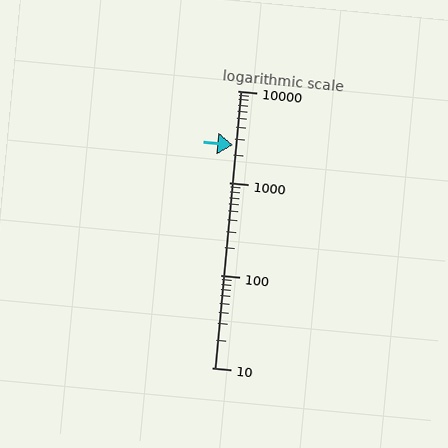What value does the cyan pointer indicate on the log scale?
The pointer indicates approximately 2600.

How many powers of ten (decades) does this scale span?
The scale spans 3 decades, from 10 to 10000.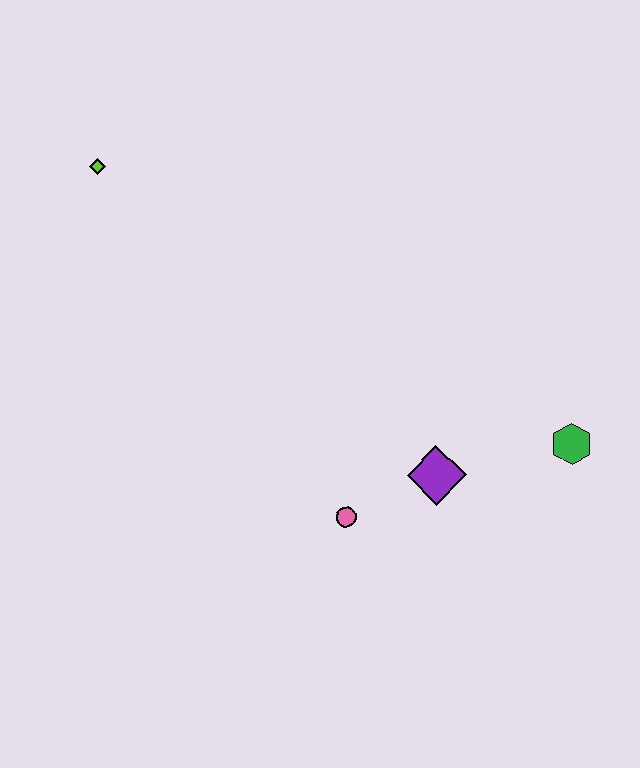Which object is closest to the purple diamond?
The pink circle is closest to the purple diamond.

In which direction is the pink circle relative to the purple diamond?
The pink circle is to the left of the purple diamond.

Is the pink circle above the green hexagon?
No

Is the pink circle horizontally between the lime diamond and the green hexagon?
Yes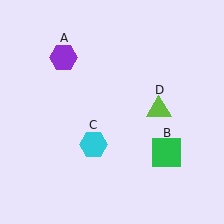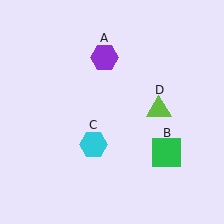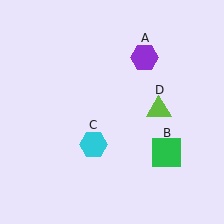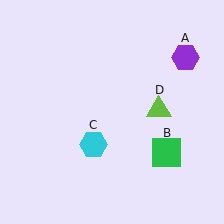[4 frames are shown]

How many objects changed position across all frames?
1 object changed position: purple hexagon (object A).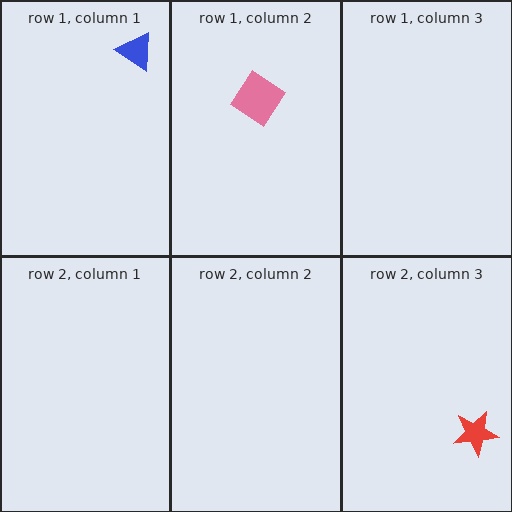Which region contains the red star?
The row 2, column 3 region.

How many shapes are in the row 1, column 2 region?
1.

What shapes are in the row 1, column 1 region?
The blue triangle.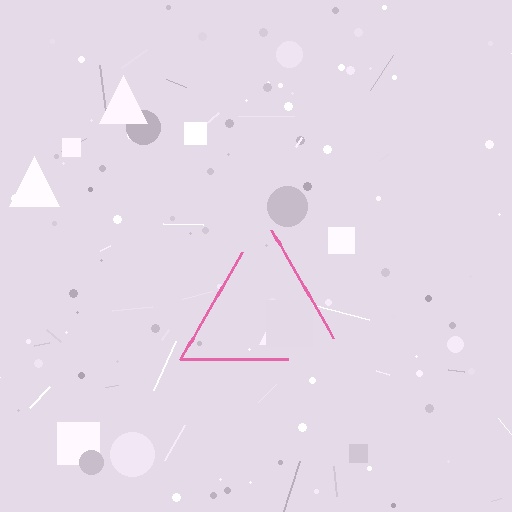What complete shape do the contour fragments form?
The contour fragments form a triangle.